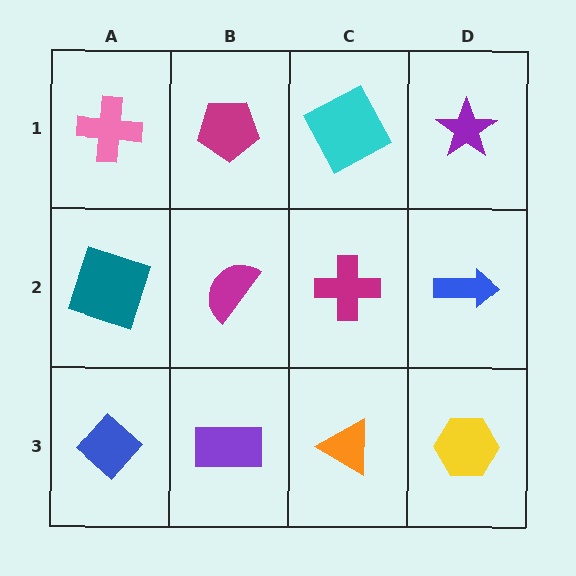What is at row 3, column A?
A blue diamond.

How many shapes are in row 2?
4 shapes.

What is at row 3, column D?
A yellow hexagon.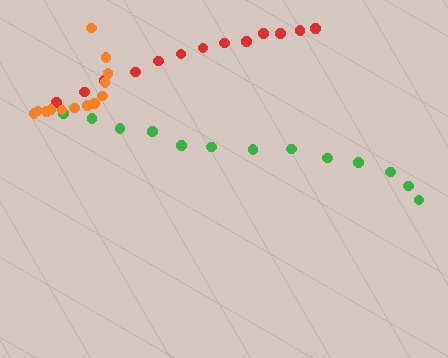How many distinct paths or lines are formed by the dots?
There are 3 distinct paths.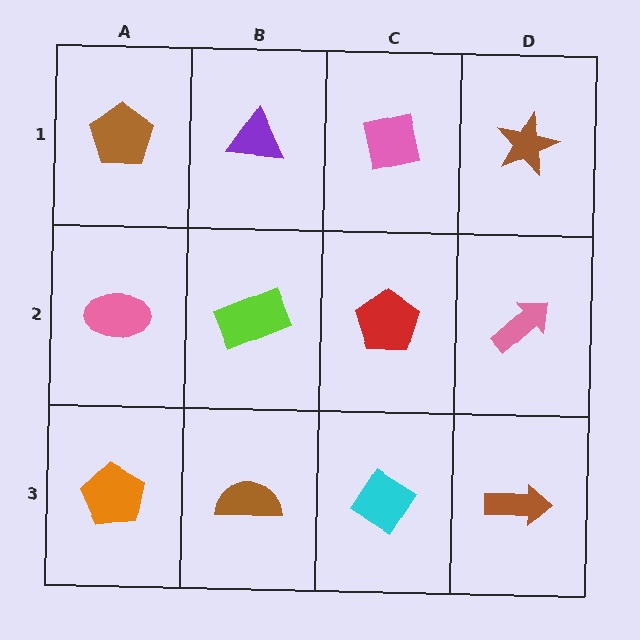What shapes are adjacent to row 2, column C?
A pink square (row 1, column C), a cyan diamond (row 3, column C), a lime rectangle (row 2, column B), a pink arrow (row 2, column D).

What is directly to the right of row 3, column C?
A brown arrow.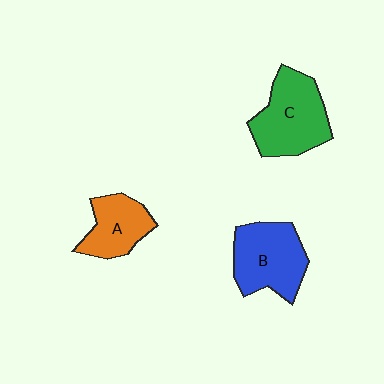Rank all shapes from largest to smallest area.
From largest to smallest: C (green), B (blue), A (orange).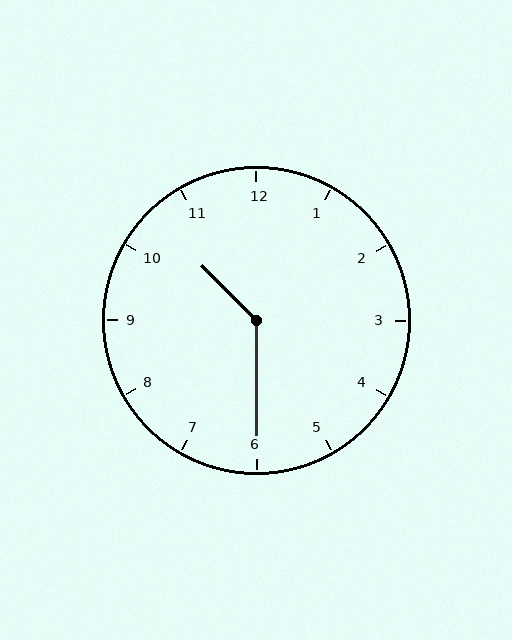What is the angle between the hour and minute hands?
Approximately 135 degrees.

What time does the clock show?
10:30.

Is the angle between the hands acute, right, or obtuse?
It is obtuse.